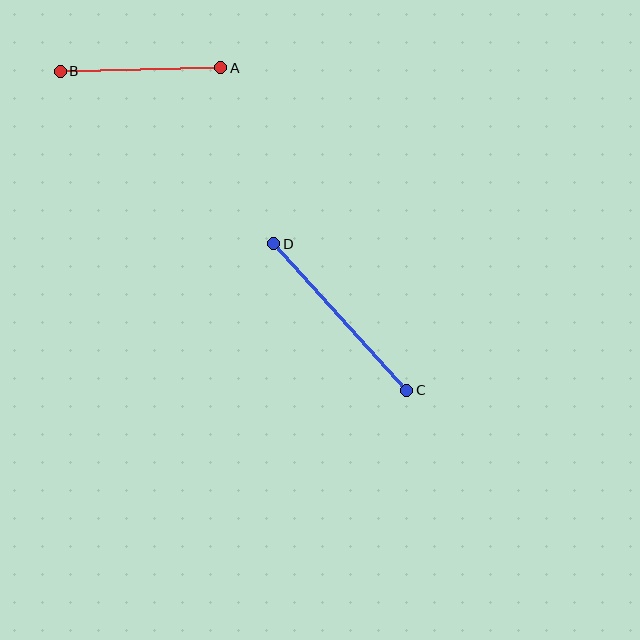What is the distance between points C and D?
The distance is approximately 198 pixels.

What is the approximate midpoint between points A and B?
The midpoint is at approximately (140, 70) pixels.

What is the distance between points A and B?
The distance is approximately 161 pixels.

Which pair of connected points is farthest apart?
Points C and D are farthest apart.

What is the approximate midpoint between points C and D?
The midpoint is at approximately (340, 317) pixels.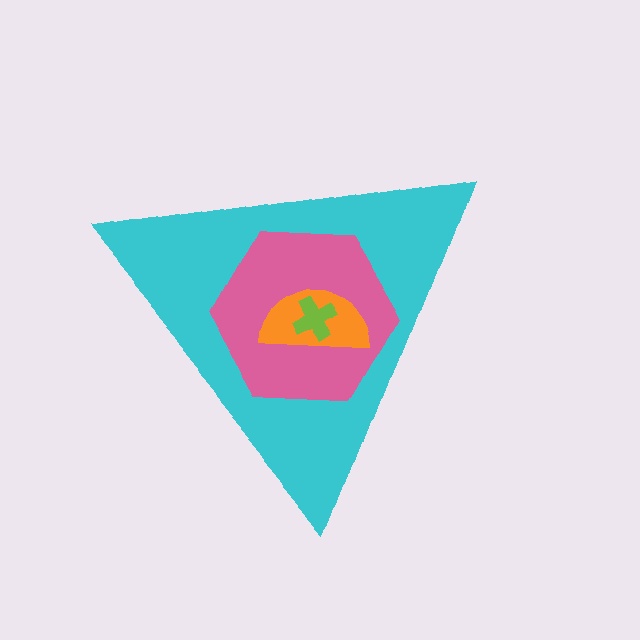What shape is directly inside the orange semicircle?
The lime cross.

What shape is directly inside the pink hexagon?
The orange semicircle.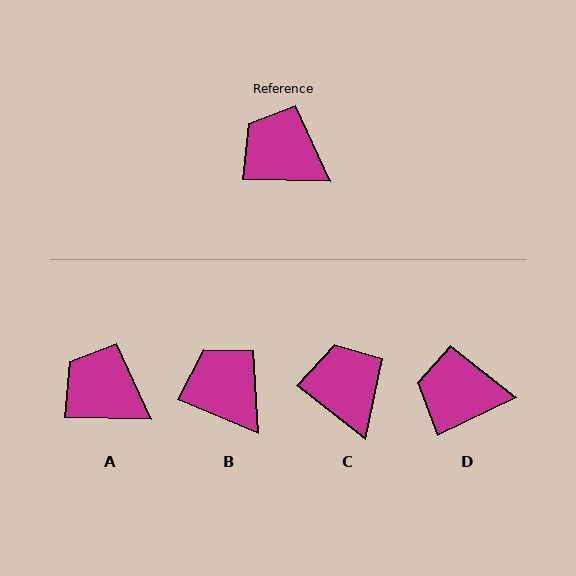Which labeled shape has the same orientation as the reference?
A.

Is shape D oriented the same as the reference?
No, it is off by about 27 degrees.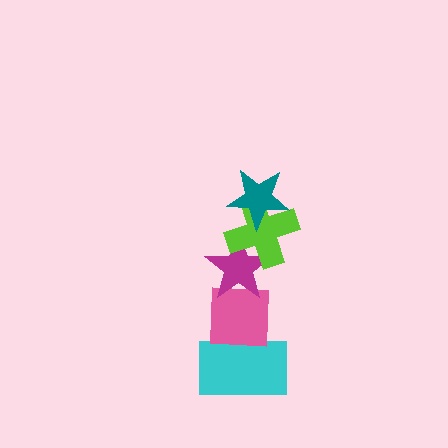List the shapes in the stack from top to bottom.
From top to bottom: the teal star, the lime cross, the magenta star, the pink square, the cyan rectangle.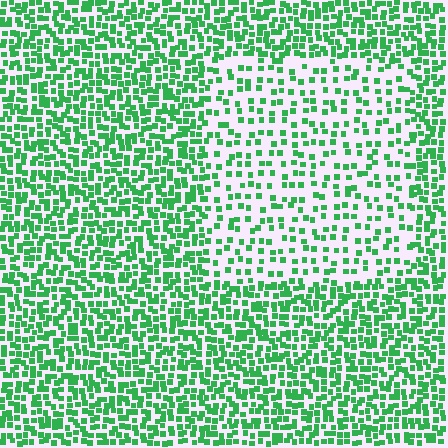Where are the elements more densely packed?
The elements are more densely packed outside the rectangle boundary.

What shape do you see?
I see a rectangle.